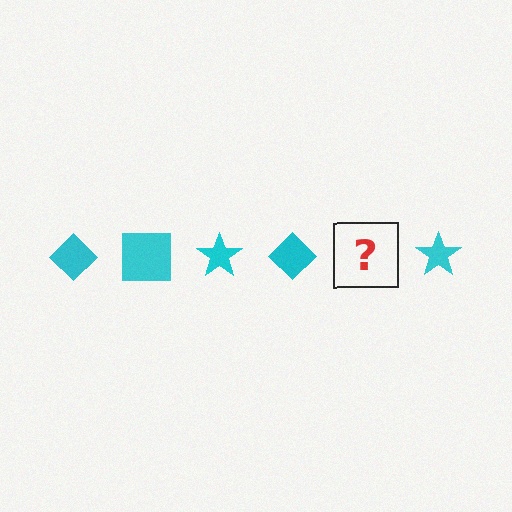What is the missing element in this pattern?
The missing element is a cyan square.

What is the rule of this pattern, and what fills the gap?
The rule is that the pattern cycles through diamond, square, star shapes in cyan. The gap should be filled with a cyan square.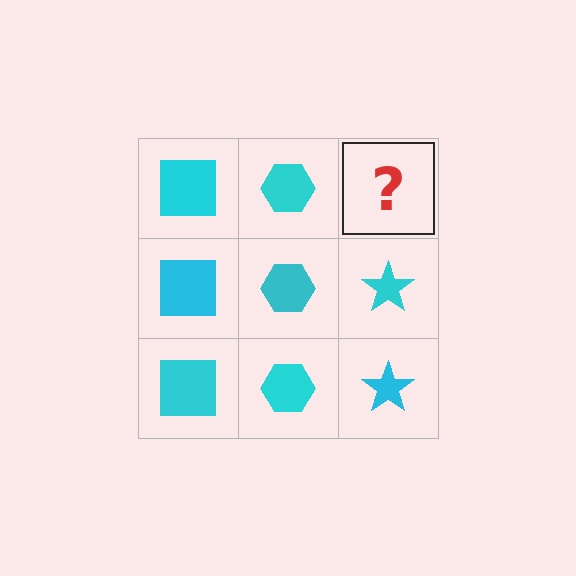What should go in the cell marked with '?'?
The missing cell should contain a cyan star.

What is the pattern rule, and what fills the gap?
The rule is that each column has a consistent shape. The gap should be filled with a cyan star.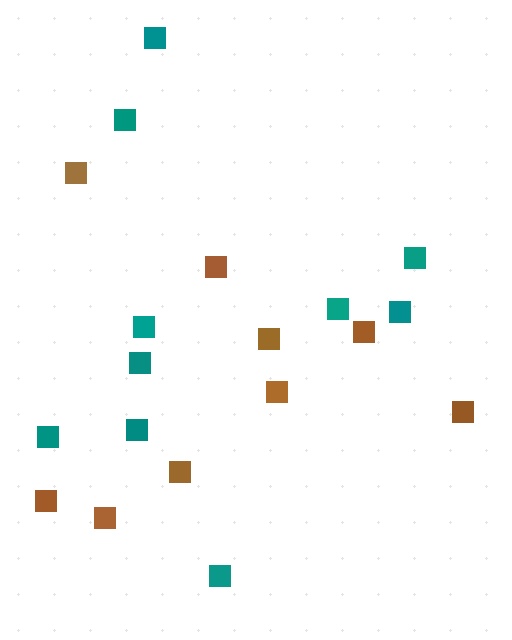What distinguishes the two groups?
There are 2 groups: one group of brown squares (9) and one group of teal squares (10).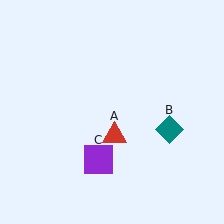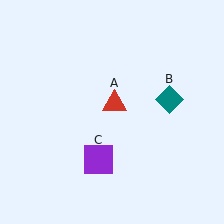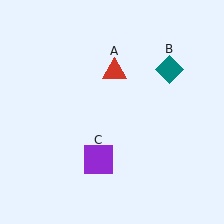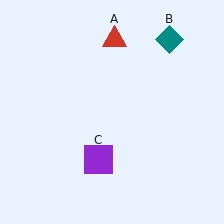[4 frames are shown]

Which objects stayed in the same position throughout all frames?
Purple square (object C) remained stationary.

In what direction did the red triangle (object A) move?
The red triangle (object A) moved up.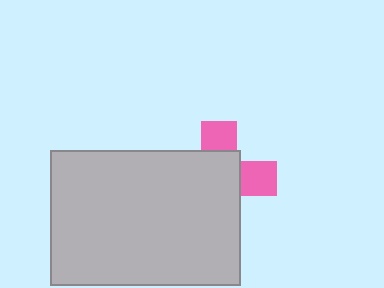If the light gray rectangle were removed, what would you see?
You would see the complete pink cross.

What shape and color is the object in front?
The object in front is a light gray rectangle.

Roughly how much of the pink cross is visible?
A small part of it is visible (roughly 33%).